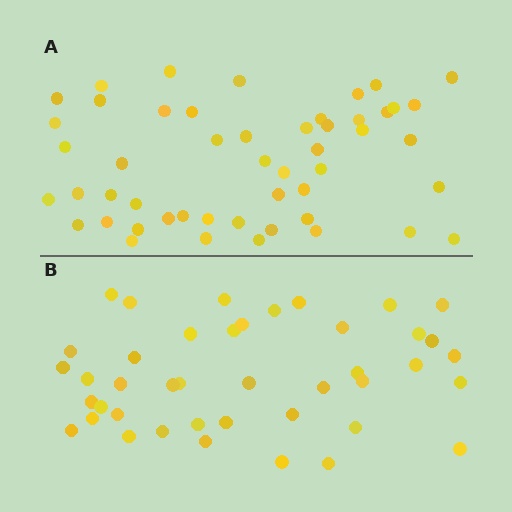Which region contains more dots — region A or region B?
Region A (the top region) has more dots.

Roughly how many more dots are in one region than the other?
Region A has roughly 8 or so more dots than region B.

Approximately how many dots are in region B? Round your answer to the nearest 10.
About 40 dots. (The exact count is 42, which rounds to 40.)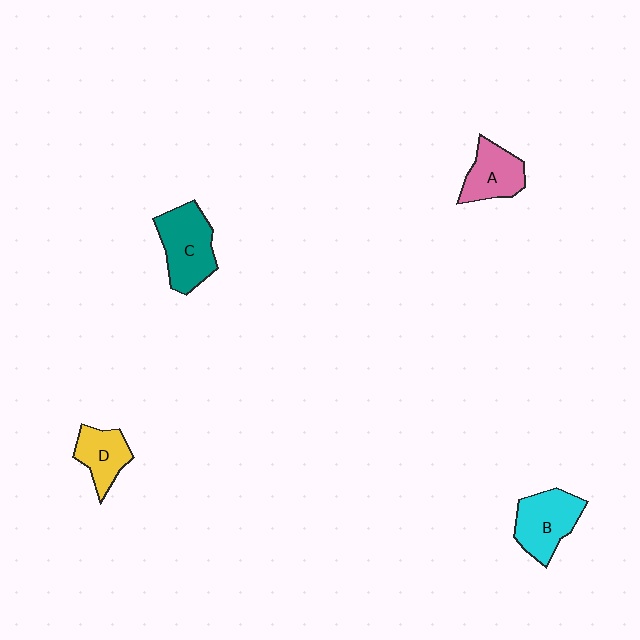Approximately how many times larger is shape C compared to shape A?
Approximately 1.4 times.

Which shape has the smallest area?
Shape D (yellow).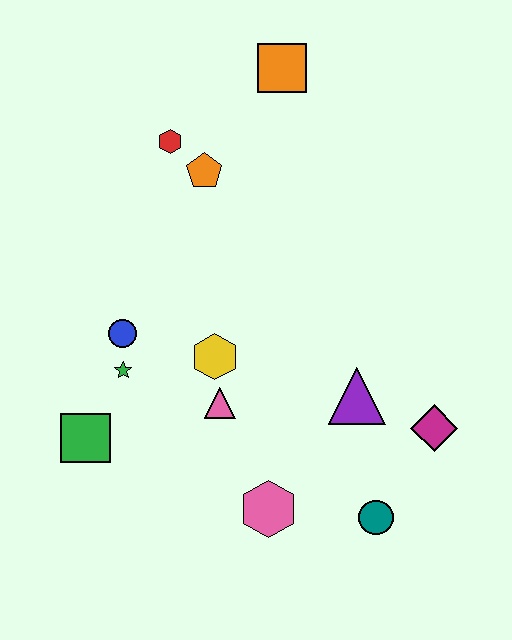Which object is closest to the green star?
The blue circle is closest to the green star.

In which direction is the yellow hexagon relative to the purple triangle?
The yellow hexagon is to the left of the purple triangle.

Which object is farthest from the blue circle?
The magenta diamond is farthest from the blue circle.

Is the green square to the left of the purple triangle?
Yes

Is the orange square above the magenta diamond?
Yes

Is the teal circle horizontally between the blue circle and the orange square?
No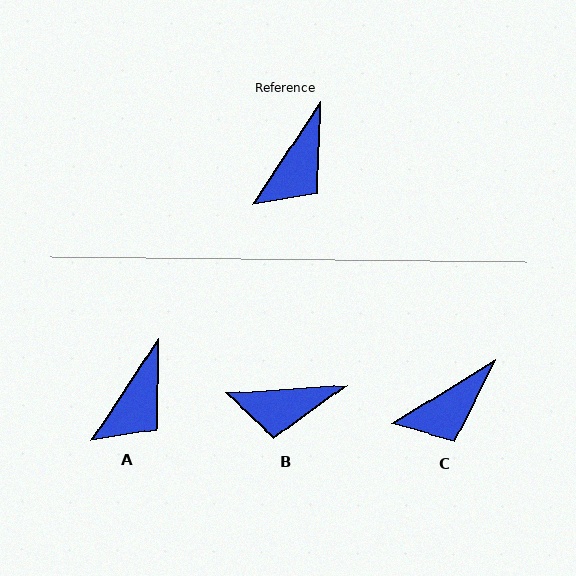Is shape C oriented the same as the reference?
No, it is off by about 25 degrees.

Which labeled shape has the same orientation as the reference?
A.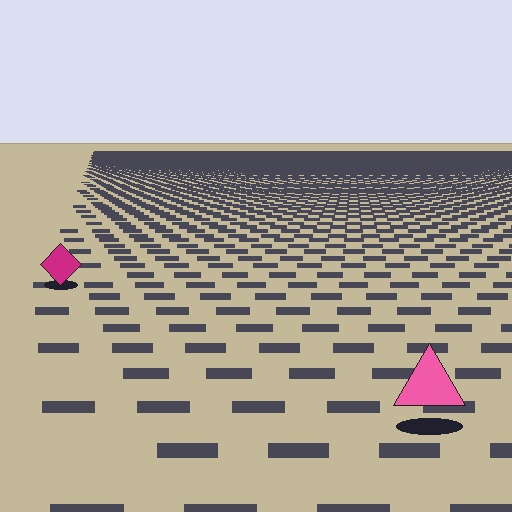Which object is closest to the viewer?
The pink triangle is closest. The texture marks near it are larger and more spread out.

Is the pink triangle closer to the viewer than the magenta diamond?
Yes. The pink triangle is closer — you can tell from the texture gradient: the ground texture is coarser near it.